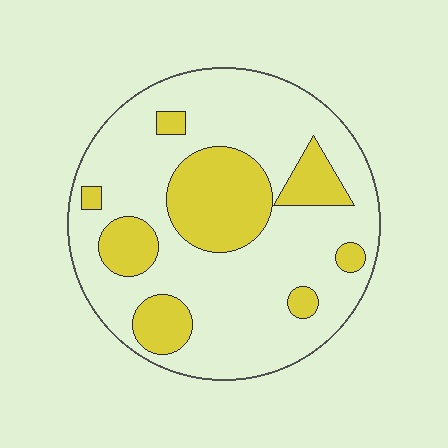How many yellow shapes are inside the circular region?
8.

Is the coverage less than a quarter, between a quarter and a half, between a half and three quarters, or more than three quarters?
Between a quarter and a half.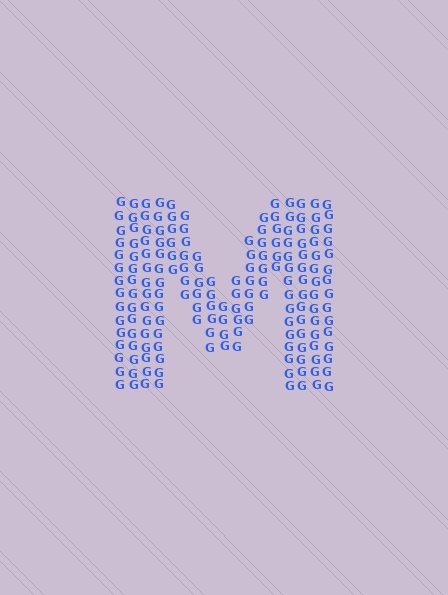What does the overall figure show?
The overall figure shows the letter M.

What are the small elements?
The small elements are letter G's.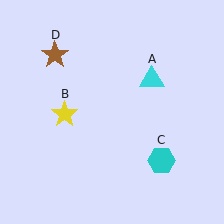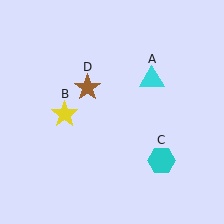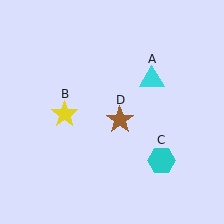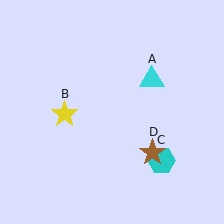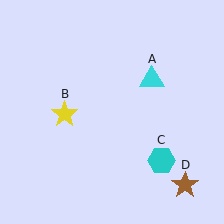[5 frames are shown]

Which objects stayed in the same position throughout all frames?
Cyan triangle (object A) and yellow star (object B) and cyan hexagon (object C) remained stationary.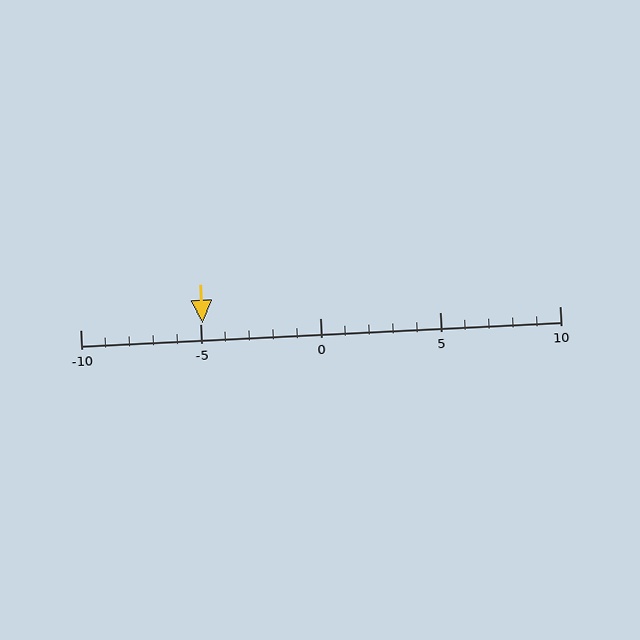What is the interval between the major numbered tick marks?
The major tick marks are spaced 5 units apart.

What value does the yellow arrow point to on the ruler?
The yellow arrow points to approximately -5.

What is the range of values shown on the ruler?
The ruler shows values from -10 to 10.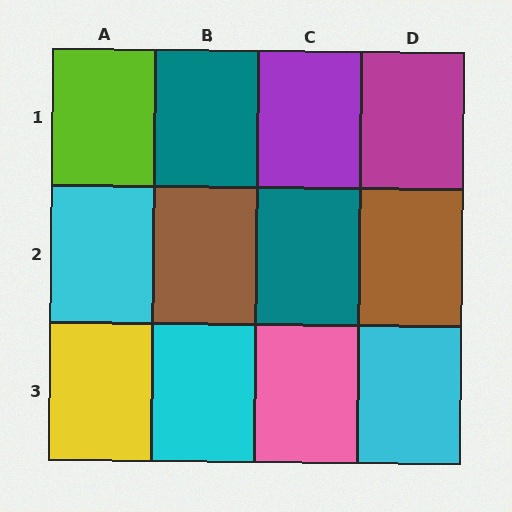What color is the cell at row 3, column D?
Cyan.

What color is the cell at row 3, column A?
Yellow.